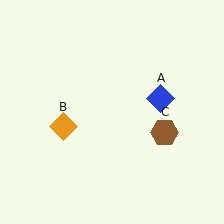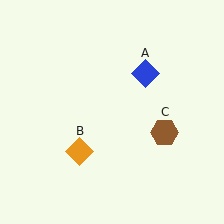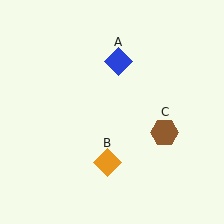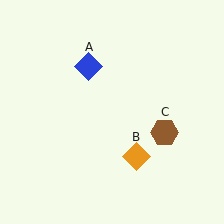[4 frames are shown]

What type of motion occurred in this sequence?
The blue diamond (object A), orange diamond (object B) rotated counterclockwise around the center of the scene.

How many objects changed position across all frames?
2 objects changed position: blue diamond (object A), orange diamond (object B).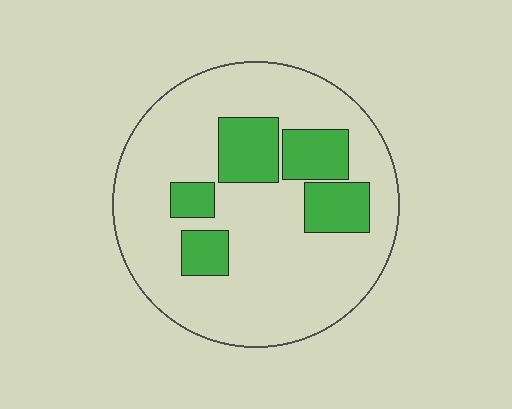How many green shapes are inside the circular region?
5.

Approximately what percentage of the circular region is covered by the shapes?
Approximately 25%.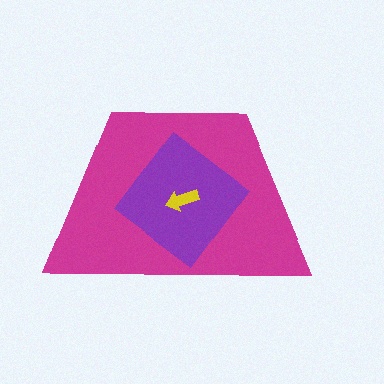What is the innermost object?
The yellow arrow.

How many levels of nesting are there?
3.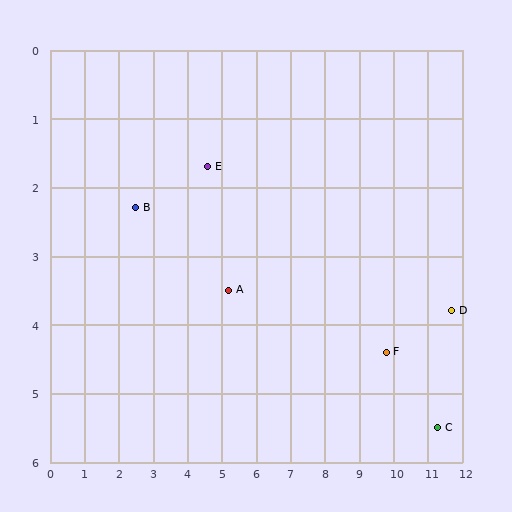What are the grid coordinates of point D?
Point D is at approximately (11.7, 3.8).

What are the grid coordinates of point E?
Point E is at approximately (4.6, 1.7).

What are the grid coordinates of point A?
Point A is at approximately (5.2, 3.5).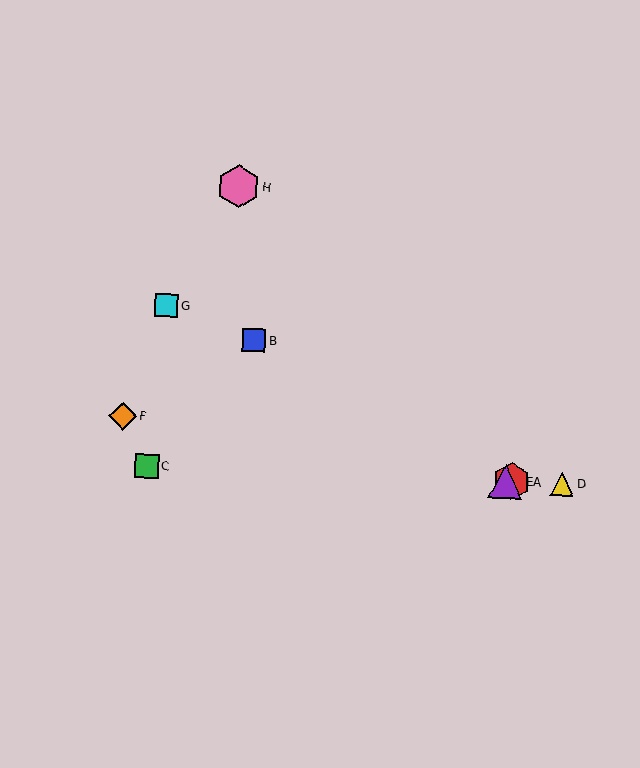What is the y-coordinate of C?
Object C is at y≈466.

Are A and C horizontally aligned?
Yes, both are at y≈482.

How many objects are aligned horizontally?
4 objects (A, C, D, E) are aligned horizontally.